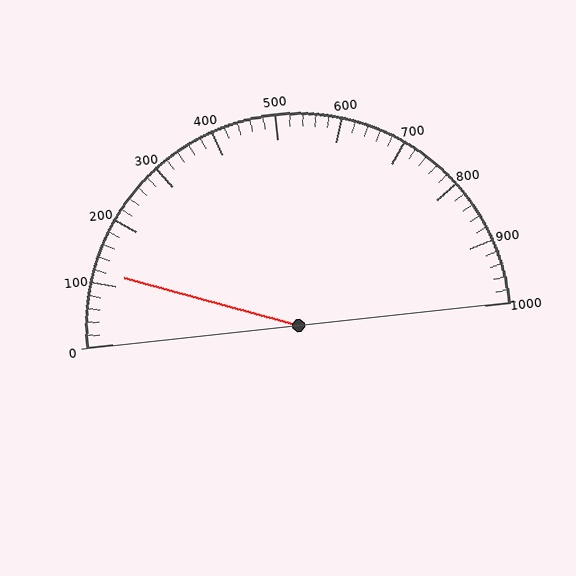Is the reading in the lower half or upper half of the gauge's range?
The reading is in the lower half of the range (0 to 1000).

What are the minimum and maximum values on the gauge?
The gauge ranges from 0 to 1000.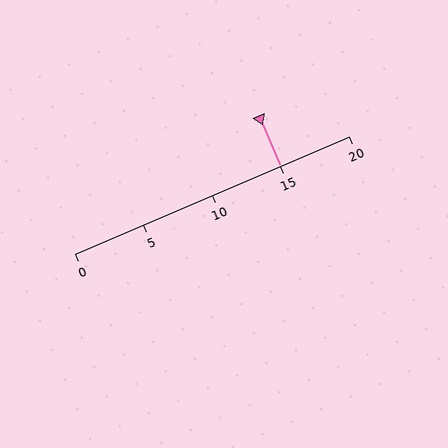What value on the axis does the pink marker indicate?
The marker indicates approximately 15.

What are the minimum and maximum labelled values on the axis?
The axis runs from 0 to 20.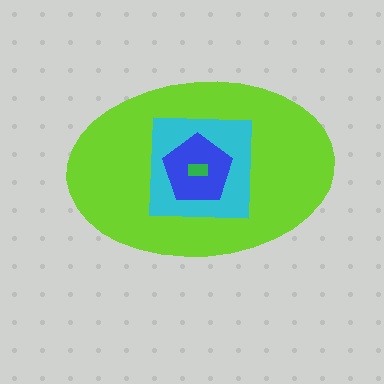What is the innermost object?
The green rectangle.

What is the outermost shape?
The lime ellipse.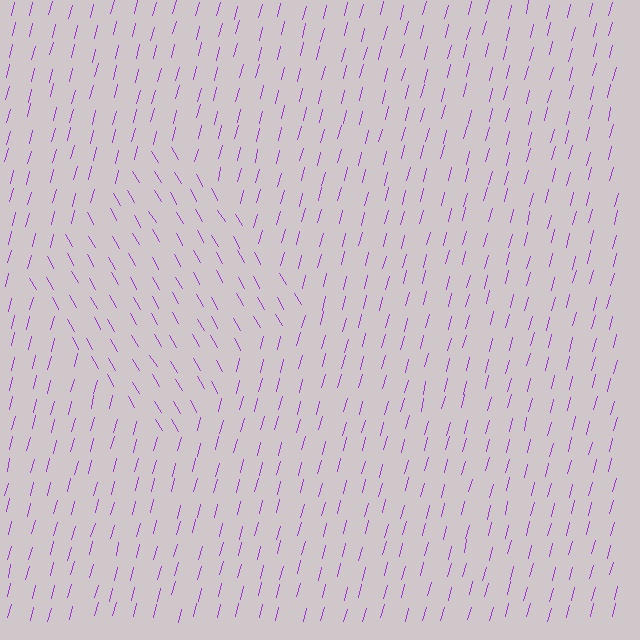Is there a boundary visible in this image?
Yes, there is a texture boundary formed by a change in line orientation.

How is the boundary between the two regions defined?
The boundary is defined purely by a change in line orientation (approximately 45 degrees difference). All lines are the same color and thickness.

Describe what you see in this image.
The image is filled with small purple line segments. A diamond region in the image has lines oriented differently from the surrounding lines, creating a visible texture boundary.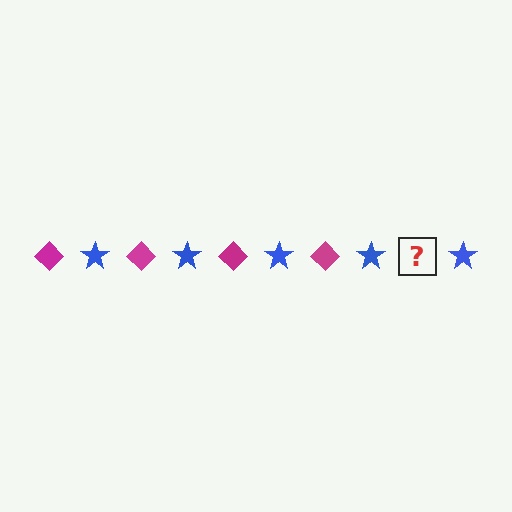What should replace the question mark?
The question mark should be replaced with a magenta diamond.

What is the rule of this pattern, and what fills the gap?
The rule is that the pattern alternates between magenta diamond and blue star. The gap should be filled with a magenta diamond.